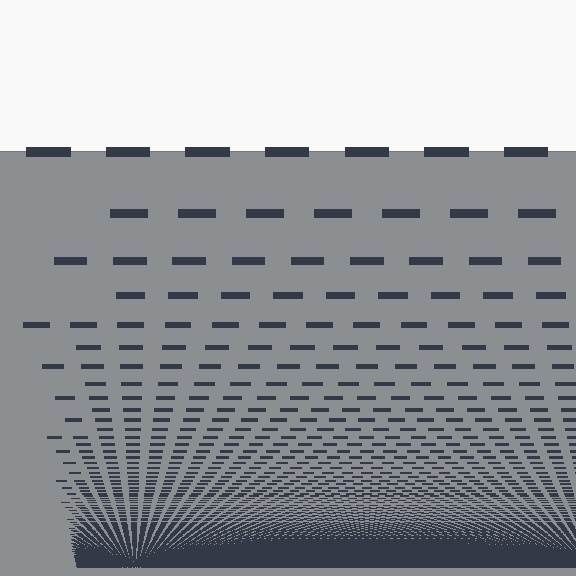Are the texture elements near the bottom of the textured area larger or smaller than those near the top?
Smaller. The gradient is inverted — elements near the bottom are smaller and denser.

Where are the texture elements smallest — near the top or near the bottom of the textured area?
Near the bottom.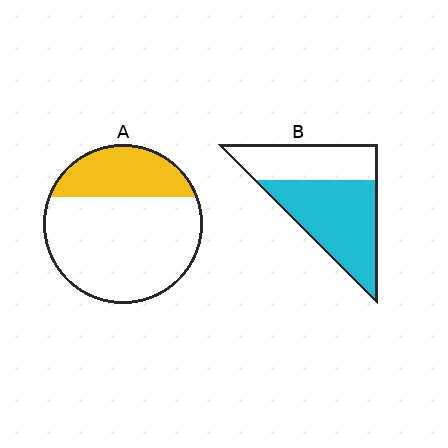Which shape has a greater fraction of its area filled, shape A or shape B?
Shape B.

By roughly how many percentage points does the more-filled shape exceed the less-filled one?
By roughly 30 percentage points (B over A).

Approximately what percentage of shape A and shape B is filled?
A is approximately 30% and B is approximately 60%.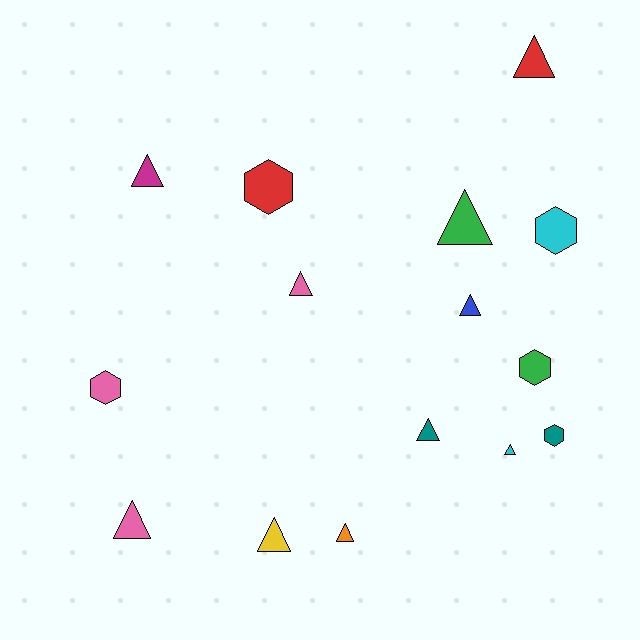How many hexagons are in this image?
There are 5 hexagons.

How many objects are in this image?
There are 15 objects.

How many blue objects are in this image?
There is 1 blue object.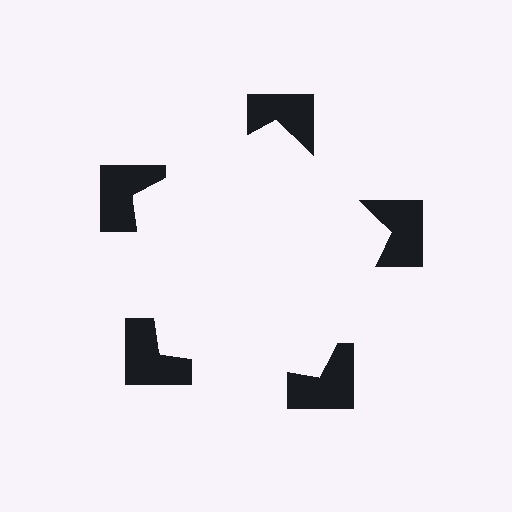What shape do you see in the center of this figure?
An illusory pentagon — its edges are inferred from the aligned wedge cuts in the notched squares, not physically drawn.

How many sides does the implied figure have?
5 sides.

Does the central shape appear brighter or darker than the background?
It typically appears slightly brighter than the background, even though no actual brightness change is drawn.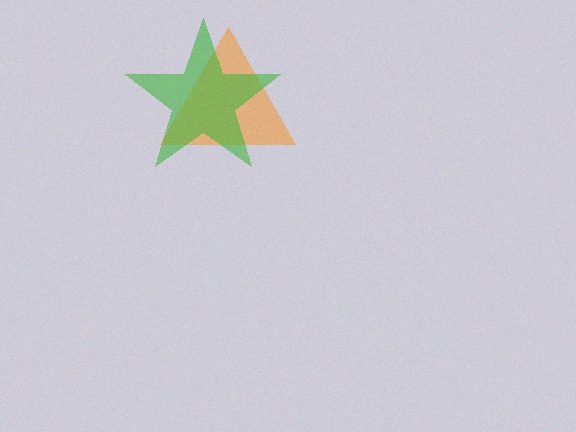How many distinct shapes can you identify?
There are 2 distinct shapes: an orange triangle, a green star.